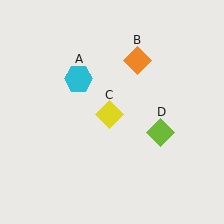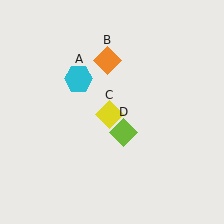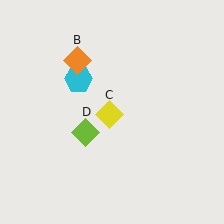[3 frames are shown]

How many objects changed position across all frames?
2 objects changed position: orange diamond (object B), lime diamond (object D).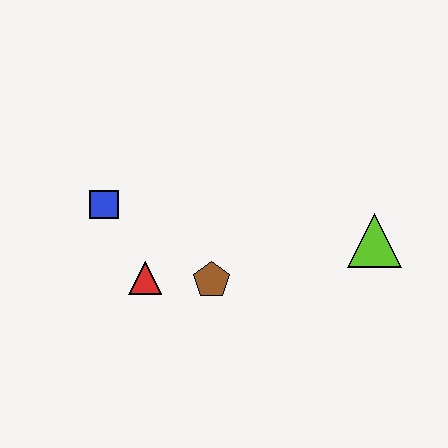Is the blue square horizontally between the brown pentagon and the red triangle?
No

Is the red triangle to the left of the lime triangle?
Yes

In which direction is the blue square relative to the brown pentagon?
The blue square is to the left of the brown pentagon.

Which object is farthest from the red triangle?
The lime triangle is farthest from the red triangle.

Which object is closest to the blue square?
The red triangle is closest to the blue square.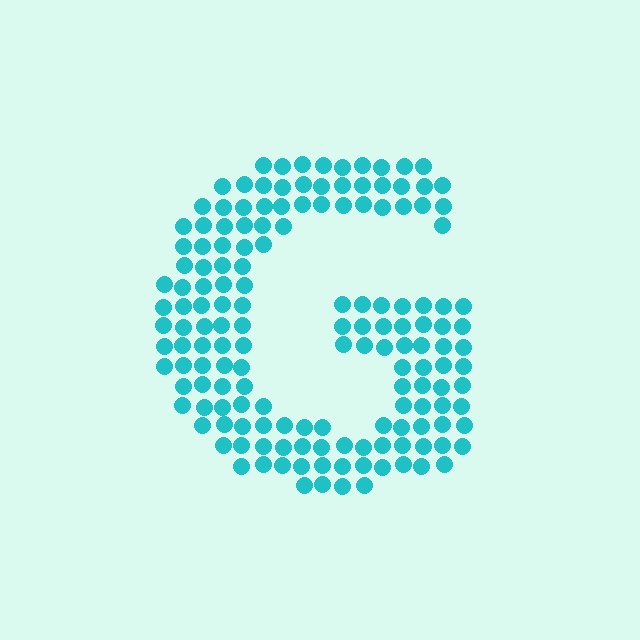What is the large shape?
The large shape is the letter G.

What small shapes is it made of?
It is made of small circles.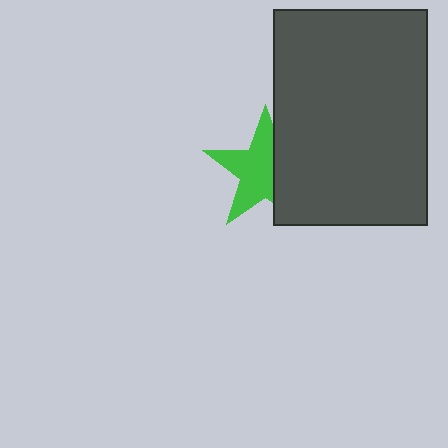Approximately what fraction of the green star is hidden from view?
Roughly 37% of the green star is hidden behind the dark gray rectangle.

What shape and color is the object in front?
The object in front is a dark gray rectangle.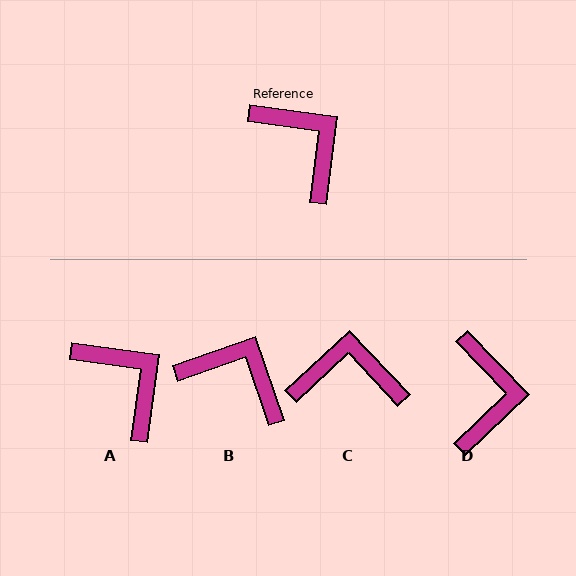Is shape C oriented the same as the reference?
No, it is off by about 51 degrees.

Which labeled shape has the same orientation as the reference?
A.